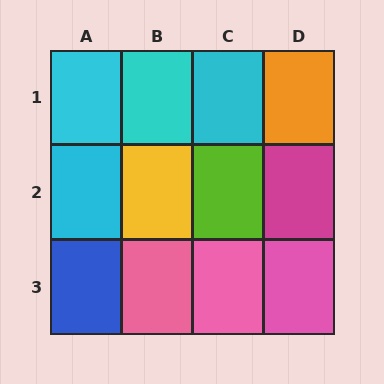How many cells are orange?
1 cell is orange.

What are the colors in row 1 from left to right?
Cyan, cyan, cyan, orange.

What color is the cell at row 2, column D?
Magenta.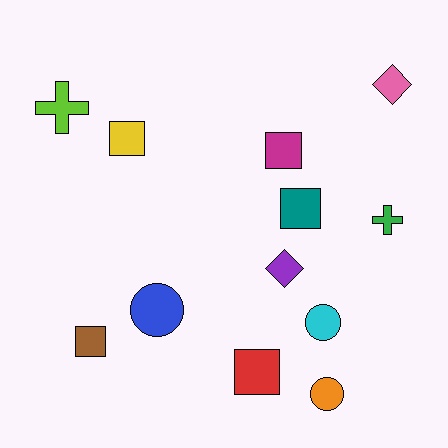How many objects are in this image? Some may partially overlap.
There are 12 objects.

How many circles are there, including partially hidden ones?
There are 3 circles.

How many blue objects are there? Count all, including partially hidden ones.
There is 1 blue object.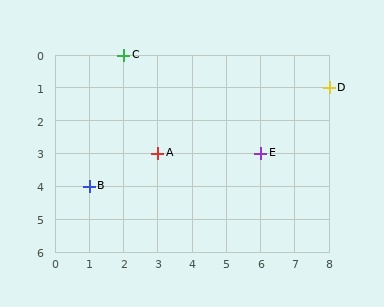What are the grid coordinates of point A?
Point A is at grid coordinates (3, 3).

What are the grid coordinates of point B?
Point B is at grid coordinates (1, 4).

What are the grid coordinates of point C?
Point C is at grid coordinates (2, 0).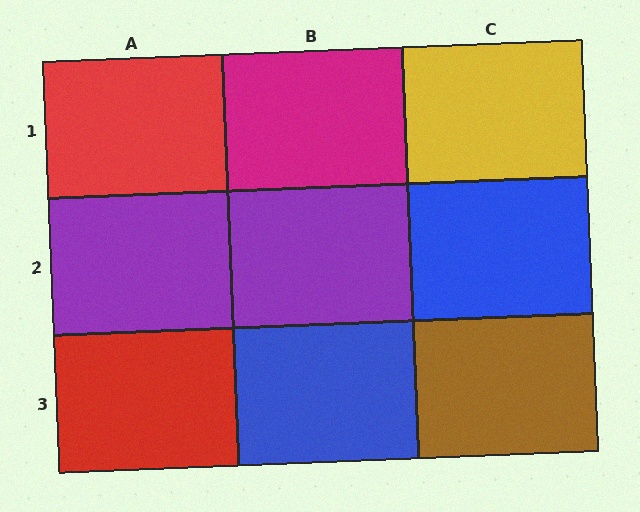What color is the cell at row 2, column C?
Blue.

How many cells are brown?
1 cell is brown.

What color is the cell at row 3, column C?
Brown.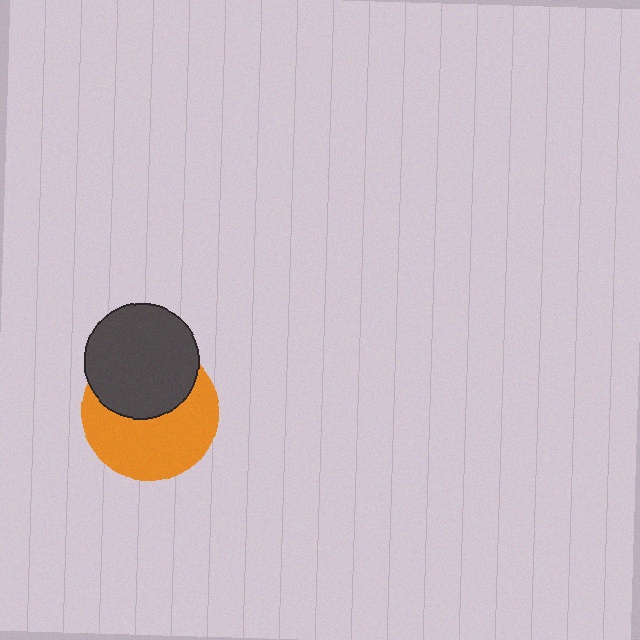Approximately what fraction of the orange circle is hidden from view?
Roughly 42% of the orange circle is hidden behind the dark gray circle.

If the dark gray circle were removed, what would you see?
You would see the complete orange circle.